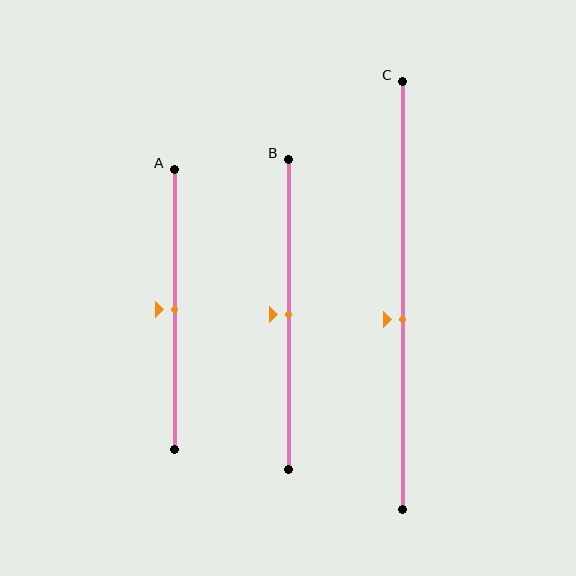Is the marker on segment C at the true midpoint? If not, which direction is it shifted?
No, the marker on segment C is shifted downward by about 6% of the segment length.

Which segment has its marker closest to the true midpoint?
Segment A has its marker closest to the true midpoint.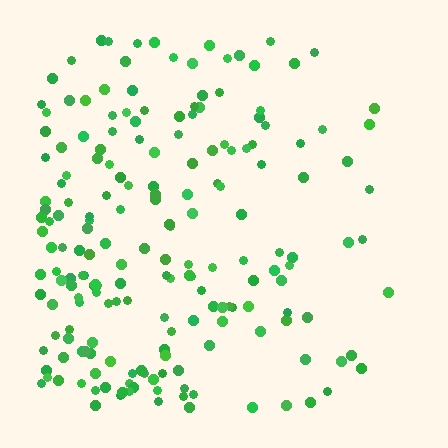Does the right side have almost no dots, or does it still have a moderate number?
Still a moderate number, just noticeably fewer than the left.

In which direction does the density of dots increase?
From right to left, with the left side densest.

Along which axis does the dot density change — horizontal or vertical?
Horizontal.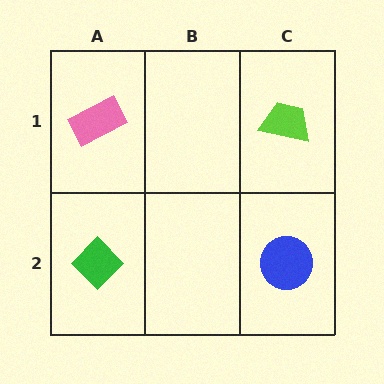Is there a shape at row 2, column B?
No, that cell is empty.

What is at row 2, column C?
A blue circle.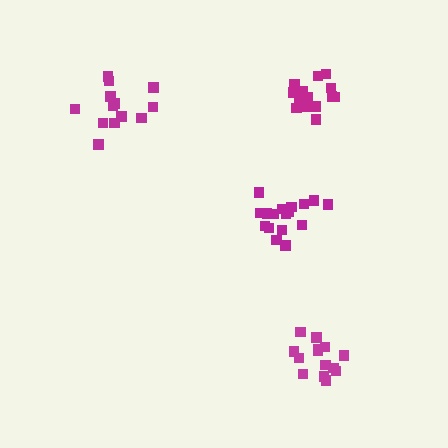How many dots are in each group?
Group 1: 17 dots, Group 2: 13 dots, Group 3: 15 dots, Group 4: 14 dots (59 total).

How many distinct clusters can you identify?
There are 4 distinct clusters.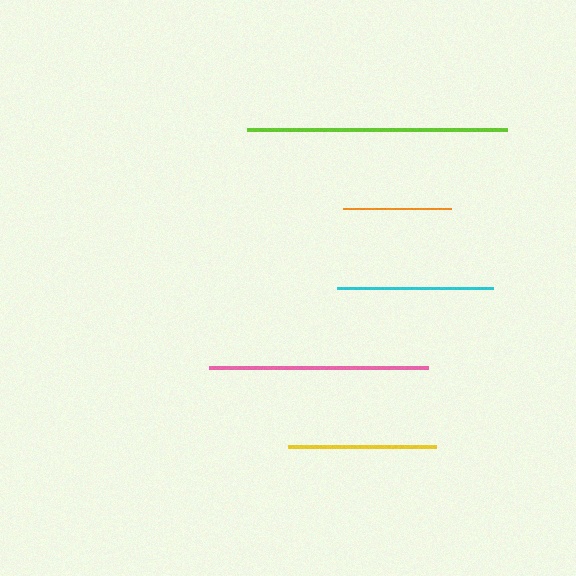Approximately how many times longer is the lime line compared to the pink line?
The lime line is approximately 1.2 times the length of the pink line.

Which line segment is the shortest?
The orange line is the shortest at approximately 108 pixels.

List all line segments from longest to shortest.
From longest to shortest: lime, pink, cyan, yellow, orange.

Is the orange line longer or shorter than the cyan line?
The cyan line is longer than the orange line.